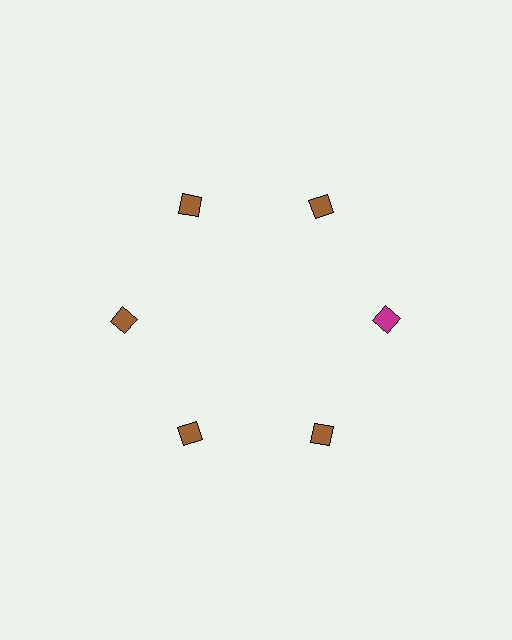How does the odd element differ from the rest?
It has a different color: magenta instead of brown.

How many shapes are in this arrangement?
There are 6 shapes arranged in a ring pattern.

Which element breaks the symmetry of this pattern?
The magenta diamond at roughly the 3 o'clock position breaks the symmetry. All other shapes are brown diamonds.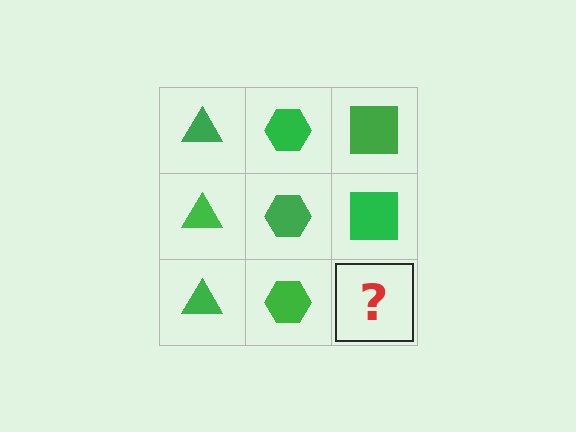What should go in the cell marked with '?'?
The missing cell should contain a green square.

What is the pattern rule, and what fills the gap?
The rule is that each column has a consistent shape. The gap should be filled with a green square.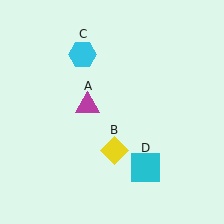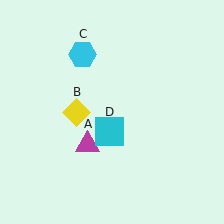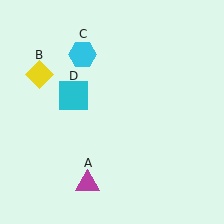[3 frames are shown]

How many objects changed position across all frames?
3 objects changed position: magenta triangle (object A), yellow diamond (object B), cyan square (object D).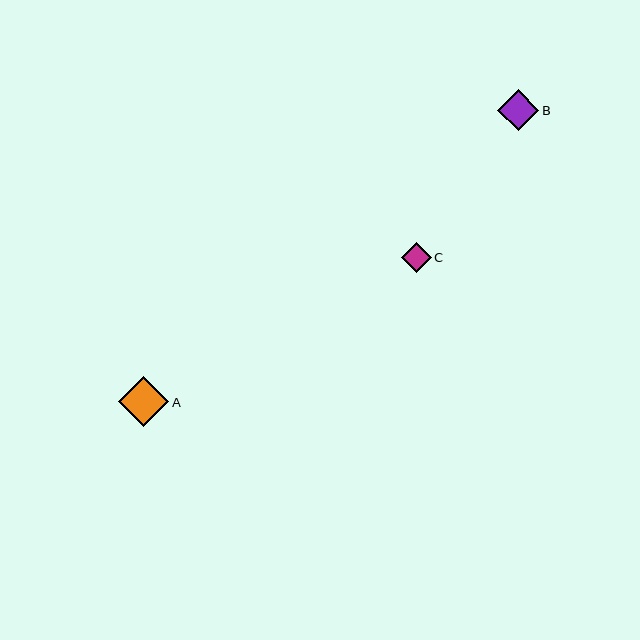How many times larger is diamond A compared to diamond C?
Diamond A is approximately 1.7 times the size of diamond C.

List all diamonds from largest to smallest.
From largest to smallest: A, B, C.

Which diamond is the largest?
Diamond A is the largest with a size of approximately 50 pixels.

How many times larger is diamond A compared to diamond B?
Diamond A is approximately 1.2 times the size of diamond B.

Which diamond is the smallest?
Diamond C is the smallest with a size of approximately 30 pixels.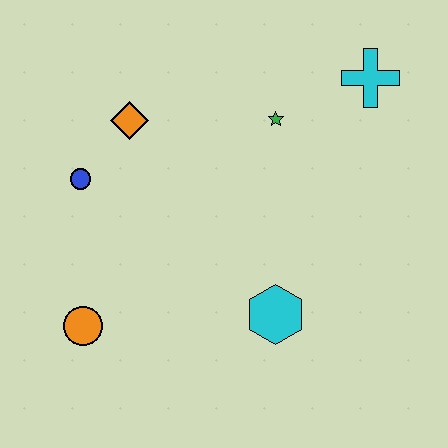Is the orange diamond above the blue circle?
Yes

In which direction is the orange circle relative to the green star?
The orange circle is below the green star.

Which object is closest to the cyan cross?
The green star is closest to the cyan cross.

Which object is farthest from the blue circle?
The cyan cross is farthest from the blue circle.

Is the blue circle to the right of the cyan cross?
No